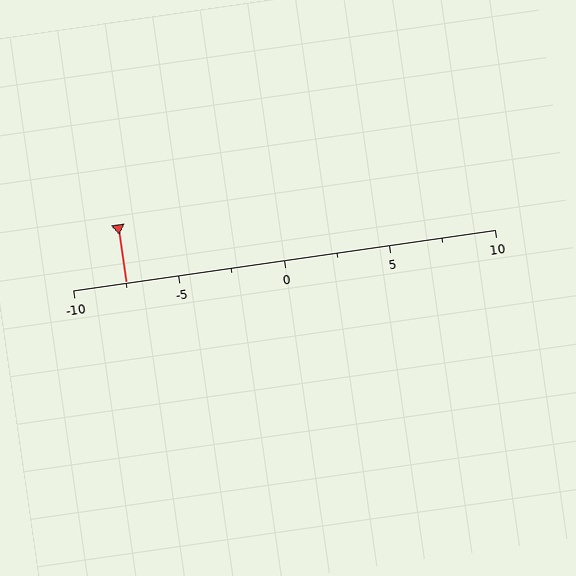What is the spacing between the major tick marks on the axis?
The major ticks are spaced 5 apart.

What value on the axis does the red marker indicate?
The marker indicates approximately -7.5.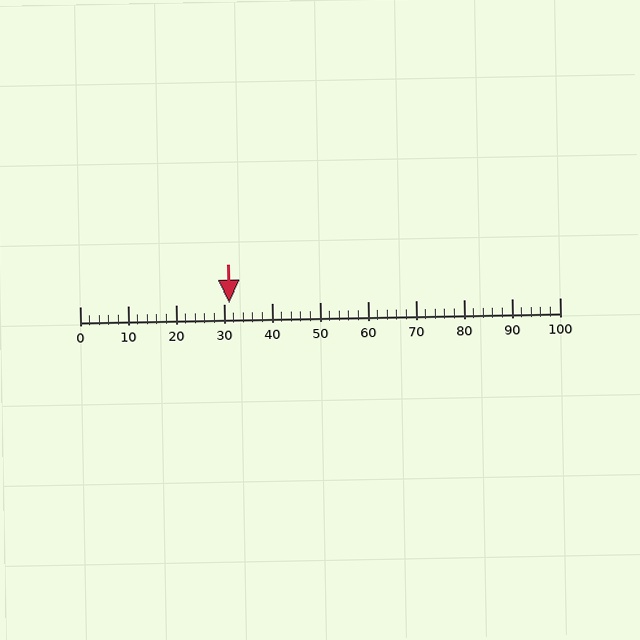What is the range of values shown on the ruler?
The ruler shows values from 0 to 100.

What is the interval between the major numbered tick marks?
The major tick marks are spaced 10 units apart.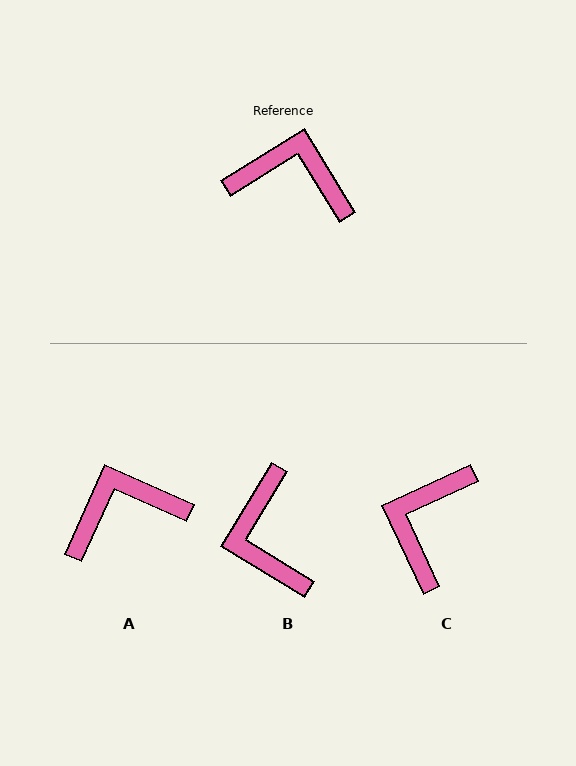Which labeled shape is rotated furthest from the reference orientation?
B, about 117 degrees away.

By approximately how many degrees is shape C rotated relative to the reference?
Approximately 83 degrees counter-clockwise.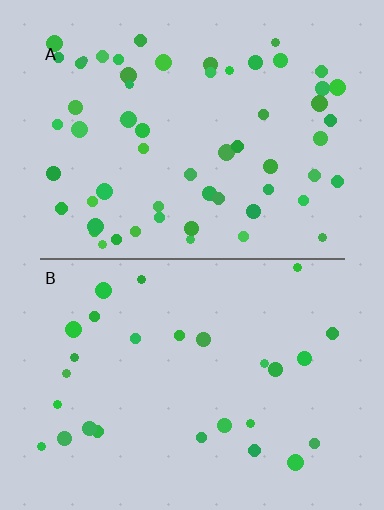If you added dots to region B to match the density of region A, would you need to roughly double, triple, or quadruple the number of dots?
Approximately double.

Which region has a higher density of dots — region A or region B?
A (the top).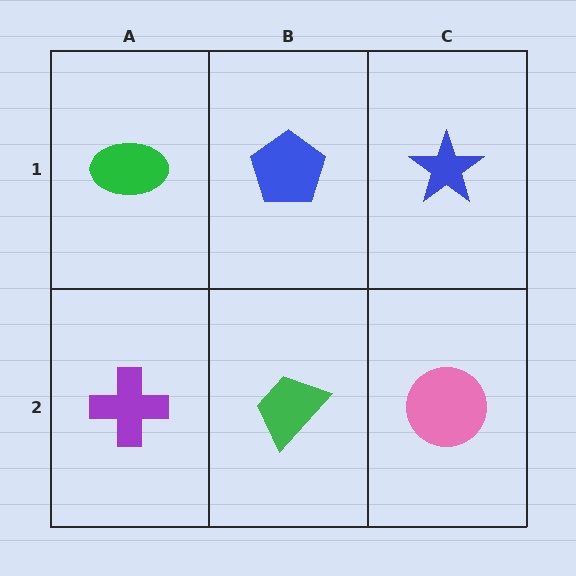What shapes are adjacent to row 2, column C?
A blue star (row 1, column C), a green trapezoid (row 2, column B).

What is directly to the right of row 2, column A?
A green trapezoid.